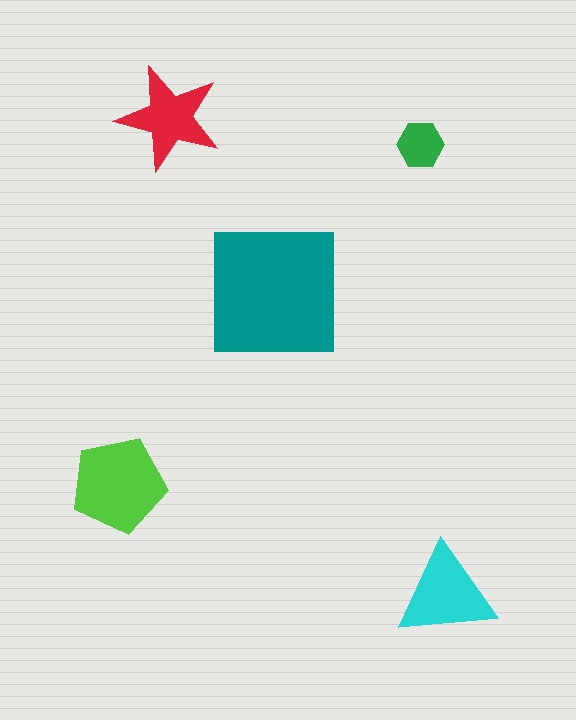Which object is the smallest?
The green hexagon.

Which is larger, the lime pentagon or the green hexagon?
The lime pentagon.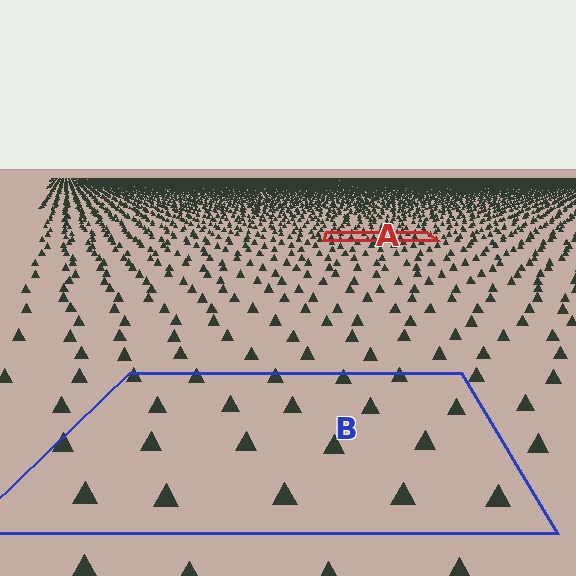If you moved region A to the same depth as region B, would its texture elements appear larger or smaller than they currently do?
They would appear larger. At a closer depth, the same texture elements are projected at a bigger on-screen size.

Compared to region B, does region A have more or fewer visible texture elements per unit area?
Region A has more texture elements per unit area — they are packed more densely because it is farther away.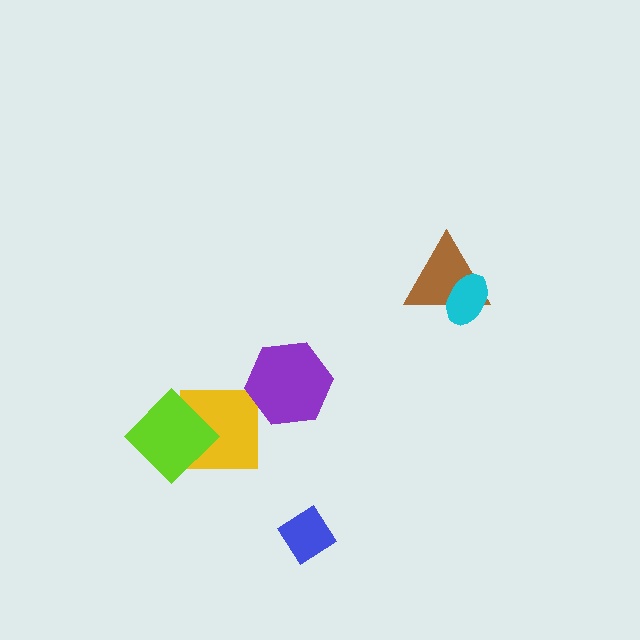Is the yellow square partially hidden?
Yes, it is partially covered by another shape.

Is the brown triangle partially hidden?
Yes, it is partially covered by another shape.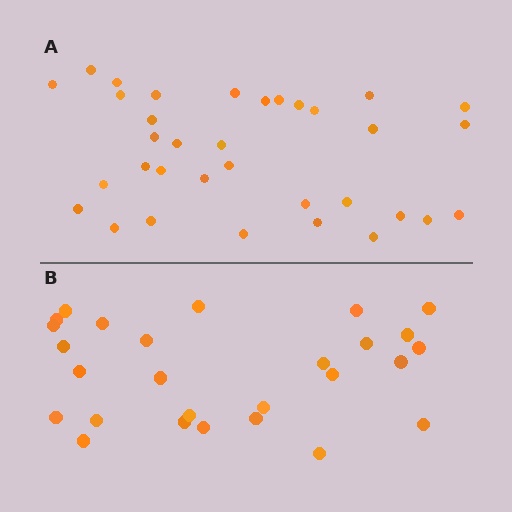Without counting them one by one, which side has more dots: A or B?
Region A (the top region) has more dots.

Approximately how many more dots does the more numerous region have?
Region A has roughly 8 or so more dots than region B.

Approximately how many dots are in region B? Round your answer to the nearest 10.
About 30 dots. (The exact count is 27, which rounds to 30.)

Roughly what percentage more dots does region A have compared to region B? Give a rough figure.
About 25% more.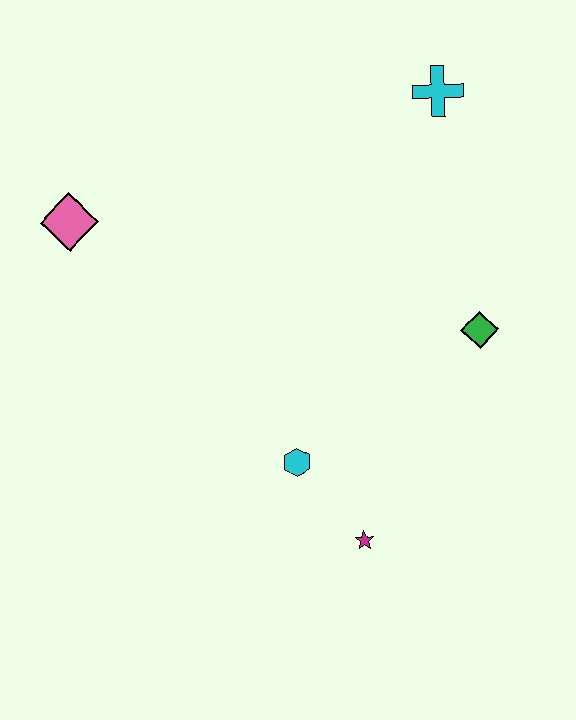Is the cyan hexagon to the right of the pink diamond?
Yes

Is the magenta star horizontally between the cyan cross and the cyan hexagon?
Yes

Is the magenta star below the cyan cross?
Yes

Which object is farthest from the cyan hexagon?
The cyan cross is farthest from the cyan hexagon.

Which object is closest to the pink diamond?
The cyan hexagon is closest to the pink diamond.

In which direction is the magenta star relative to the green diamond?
The magenta star is below the green diamond.